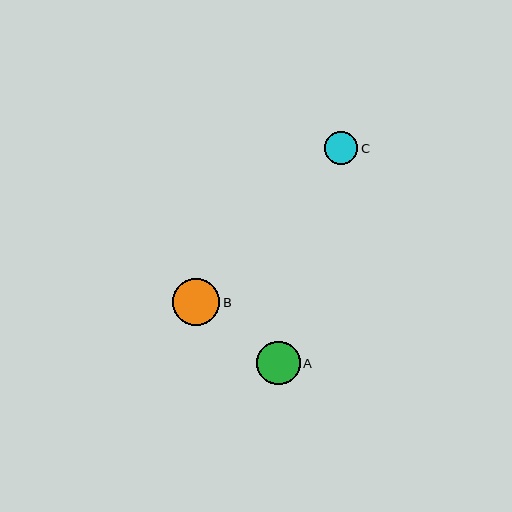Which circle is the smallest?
Circle C is the smallest with a size of approximately 33 pixels.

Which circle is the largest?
Circle B is the largest with a size of approximately 48 pixels.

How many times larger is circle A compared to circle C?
Circle A is approximately 1.3 times the size of circle C.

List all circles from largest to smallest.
From largest to smallest: B, A, C.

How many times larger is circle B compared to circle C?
Circle B is approximately 1.4 times the size of circle C.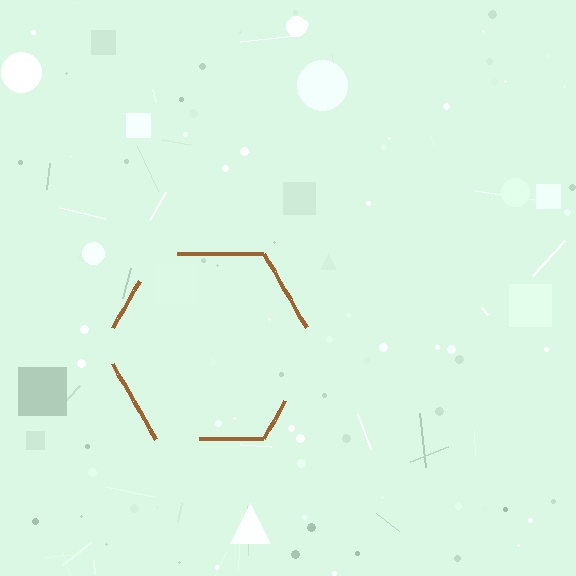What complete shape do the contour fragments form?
The contour fragments form a hexagon.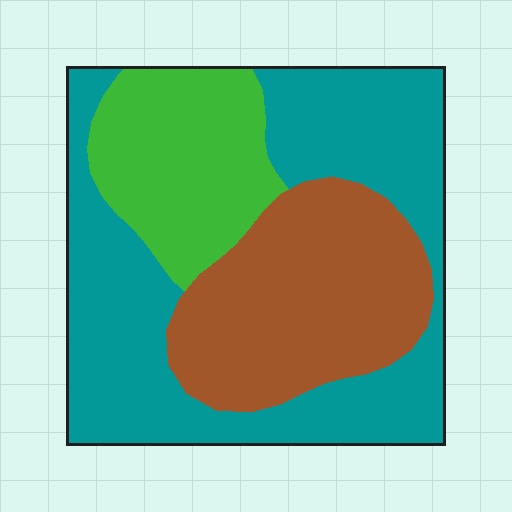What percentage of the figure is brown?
Brown covers about 30% of the figure.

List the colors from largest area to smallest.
From largest to smallest: teal, brown, green.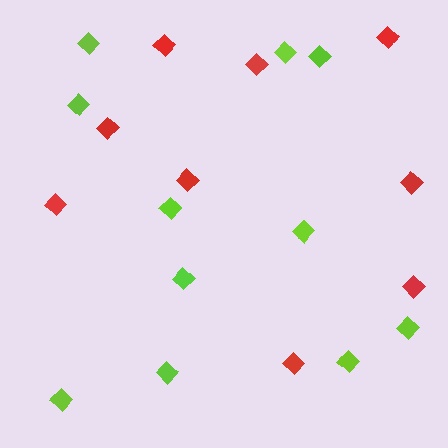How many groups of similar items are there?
There are 2 groups: one group of red diamonds (9) and one group of lime diamonds (11).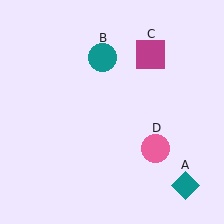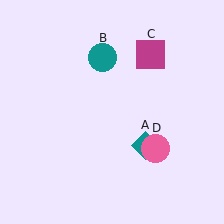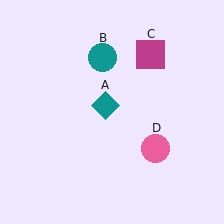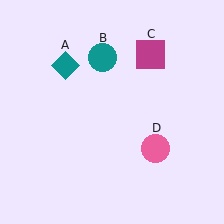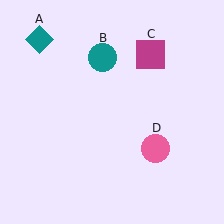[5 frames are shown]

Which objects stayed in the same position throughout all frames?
Teal circle (object B) and magenta square (object C) and pink circle (object D) remained stationary.